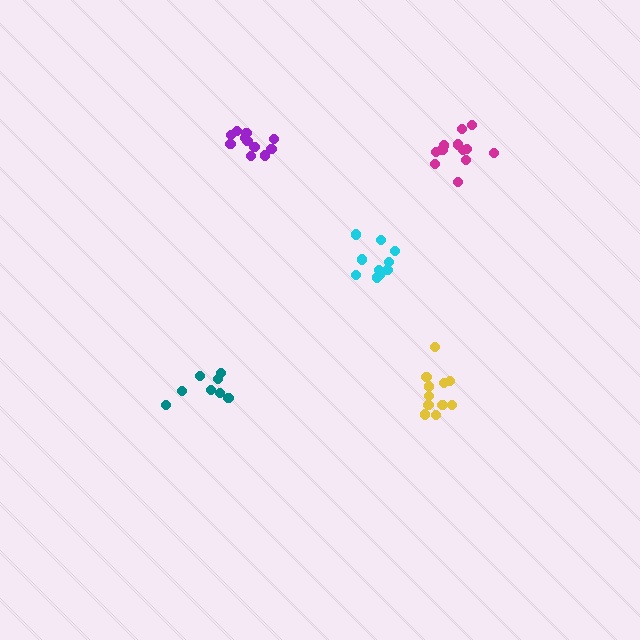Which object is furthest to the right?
The magenta cluster is rightmost.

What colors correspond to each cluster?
The clusters are colored: teal, purple, magenta, cyan, yellow.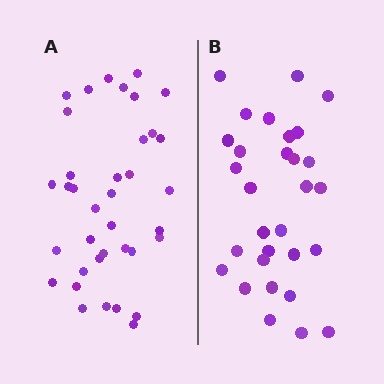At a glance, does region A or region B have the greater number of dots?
Region A (the left region) has more dots.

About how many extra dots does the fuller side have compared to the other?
Region A has roughly 8 or so more dots than region B.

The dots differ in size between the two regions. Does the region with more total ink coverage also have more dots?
No. Region B has more total ink coverage because its dots are larger, but region A actually contains more individual dots. Total area can be misleading — the number of items is what matters here.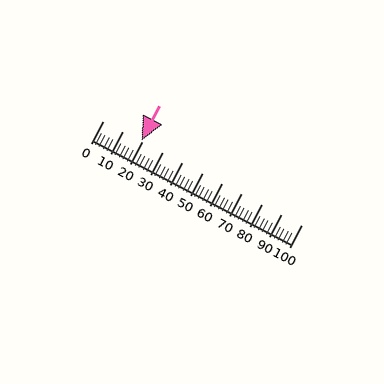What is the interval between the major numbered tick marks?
The major tick marks are spaced 10 units apart.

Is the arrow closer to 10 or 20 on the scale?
The arrow is closer to 20.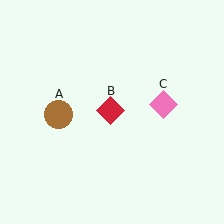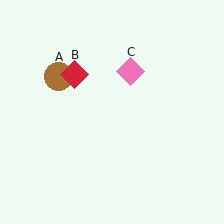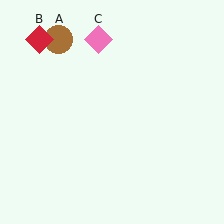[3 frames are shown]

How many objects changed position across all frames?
3 objects changed position: brown circle (object A), red diamond (object B), pink diamond (object C).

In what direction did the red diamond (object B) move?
The red diamond (object B) moved up and to the left.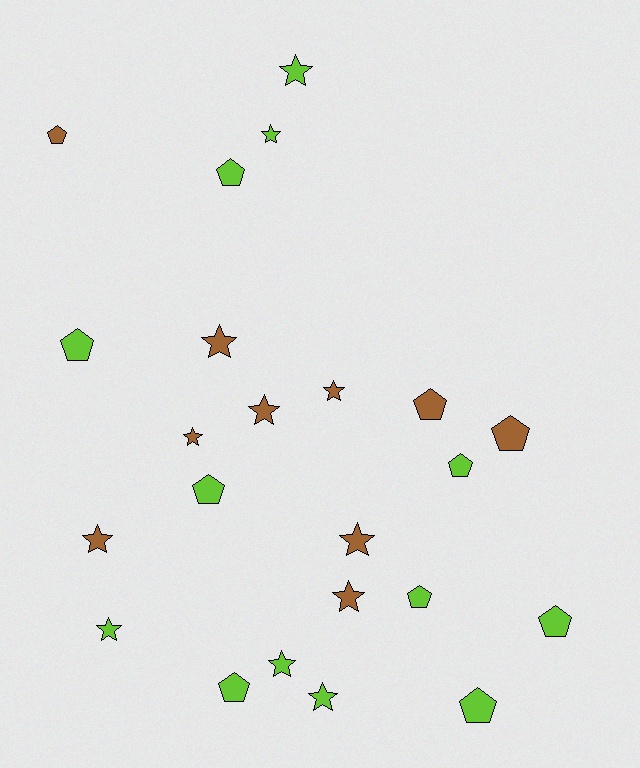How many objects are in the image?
There are 23 objects.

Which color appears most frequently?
Lime, with 13 objects.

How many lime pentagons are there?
There are 8 lime pentagons.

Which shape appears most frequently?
Star, with 12 objects.